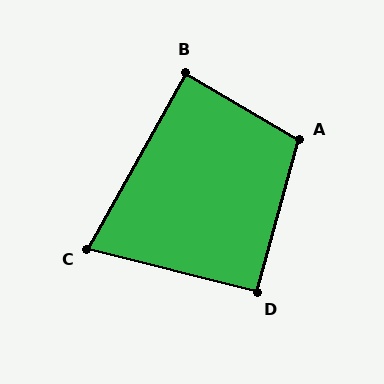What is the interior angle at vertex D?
Approximately 91 degrees (approximately right).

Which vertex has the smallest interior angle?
C, at approximately 75 degrees.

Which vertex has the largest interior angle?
A, at approximately 105 degrees.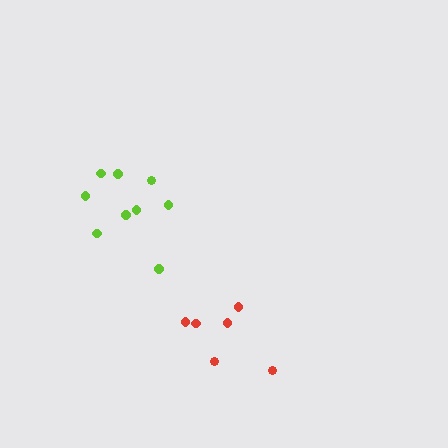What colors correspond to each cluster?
The clusters are colored: red, lime.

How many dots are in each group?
Group 1: 6 dots, Group 2: 9 dots (15 total).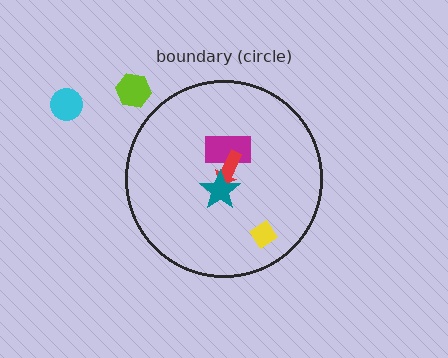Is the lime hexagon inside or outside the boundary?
Outside.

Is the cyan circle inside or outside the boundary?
Outside.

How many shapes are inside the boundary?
4 inside, 2 outside.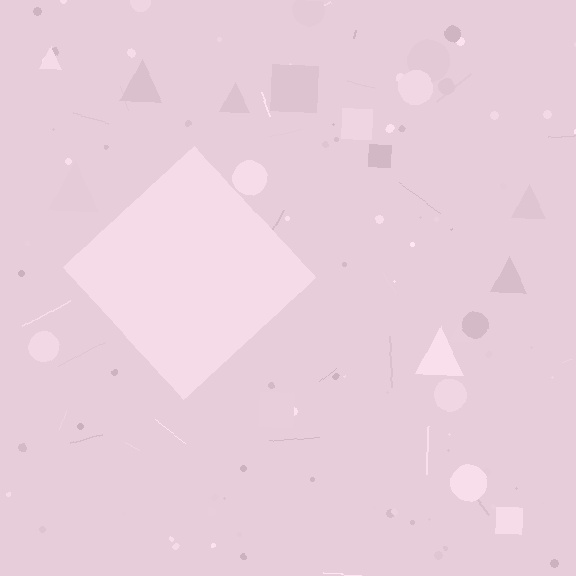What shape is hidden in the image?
A diamond is hidden in the image.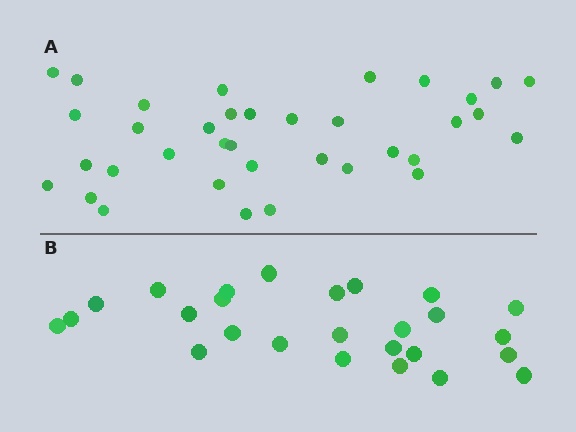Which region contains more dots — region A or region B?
Region A (the top region) has more dots.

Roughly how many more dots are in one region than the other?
Region A has roughly 10 or so more dots than region B.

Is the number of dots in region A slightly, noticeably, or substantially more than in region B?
Region A has noticeably more, but not dramatically so. The ratio is roughly 1.4 to 1.